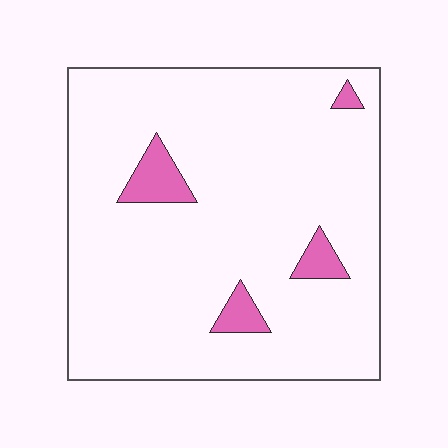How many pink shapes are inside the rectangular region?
4.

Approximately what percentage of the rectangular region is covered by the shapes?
Approximately 5%.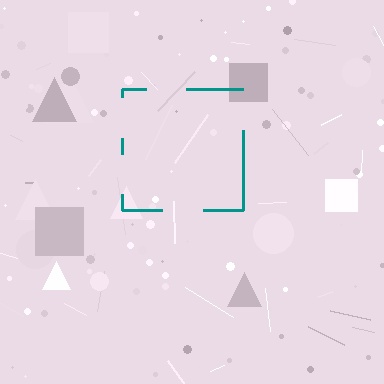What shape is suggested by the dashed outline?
The dashed outline suggests a square.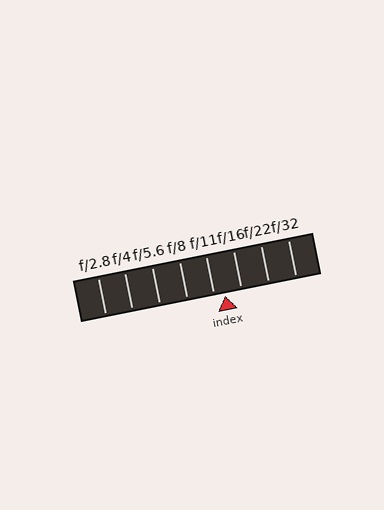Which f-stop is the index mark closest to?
The index mark is closest to f/11.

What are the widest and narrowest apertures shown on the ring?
The widest aperture shown is f/2.8 and the narrowest is f/32.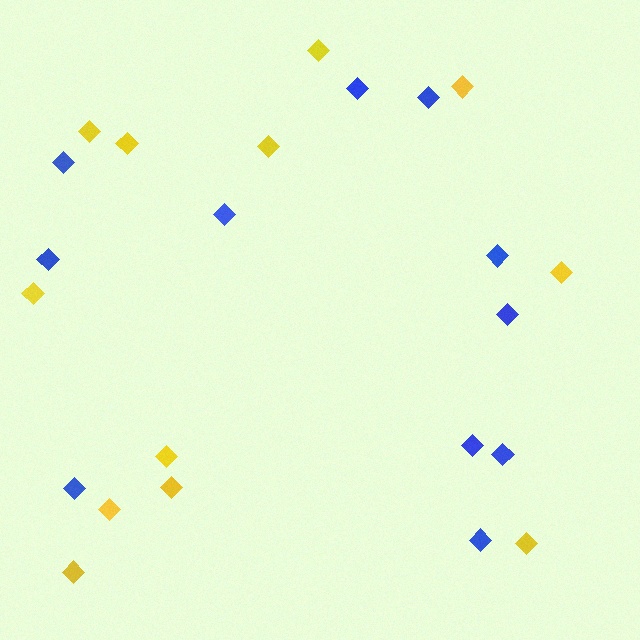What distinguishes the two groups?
There are 2 groups: one group of blue diamonds (11) and one group of yellow diamonds (12).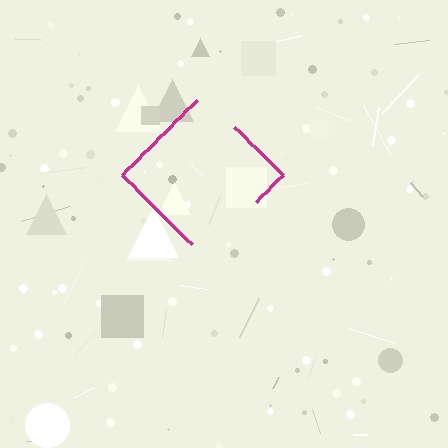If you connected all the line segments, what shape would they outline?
They would outline a diamond.